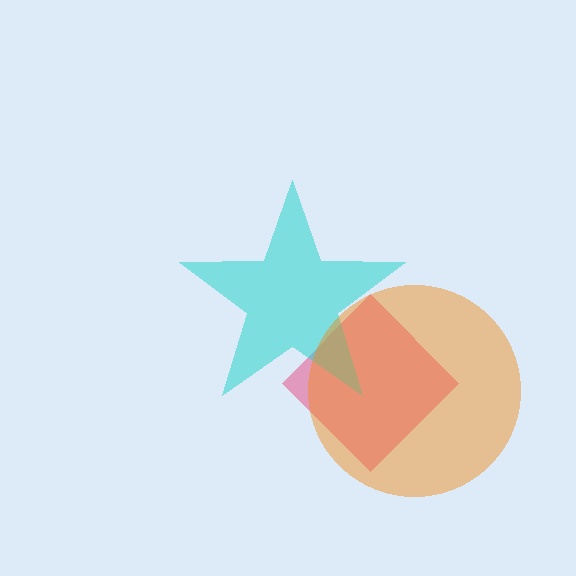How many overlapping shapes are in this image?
There are 3 overlapping shapes in the image.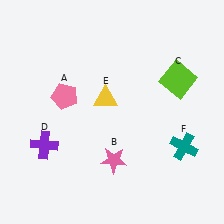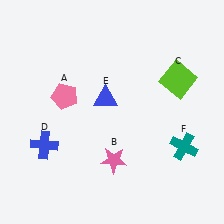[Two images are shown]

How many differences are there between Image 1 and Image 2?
There are 2 differences between the two images.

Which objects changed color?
D changed from purple to blue. E changed from yellow to blue.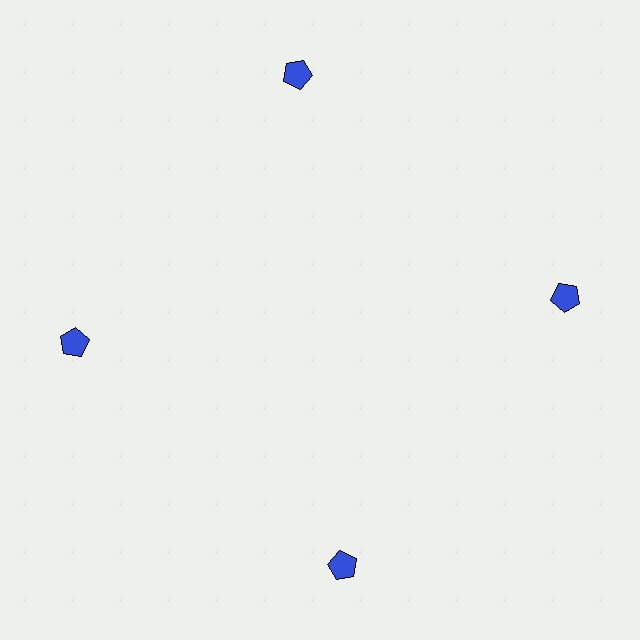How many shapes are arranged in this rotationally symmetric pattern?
There are 4 shapes, arranged in 4 groups of 1.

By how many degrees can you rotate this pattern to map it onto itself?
The pattern maps onto itself every 90 degrees of rotation.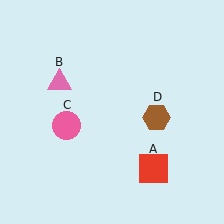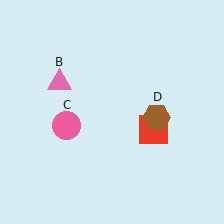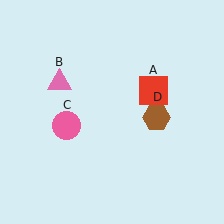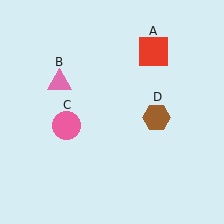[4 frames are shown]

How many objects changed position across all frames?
1 object changed position: red square (object A).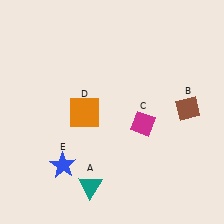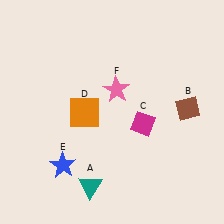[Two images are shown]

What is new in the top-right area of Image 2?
A pink star (F) was added in the top-right area of Image 2.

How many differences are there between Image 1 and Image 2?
There is 1 difference between the two images.